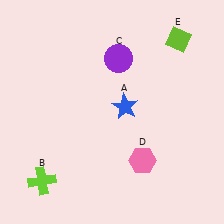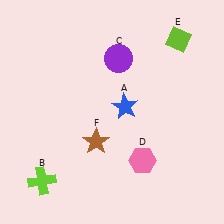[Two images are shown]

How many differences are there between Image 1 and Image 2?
There is 1 difference between the two images.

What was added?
A brown star (F) was added in Image 2.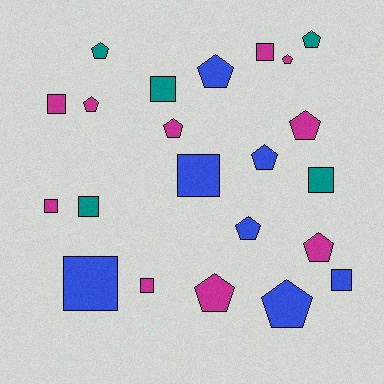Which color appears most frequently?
Magenta, with 10 objects.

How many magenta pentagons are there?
There are 6 magenta pentagons.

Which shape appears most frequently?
Pentagon, with 12 objects.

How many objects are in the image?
There are 22 objects.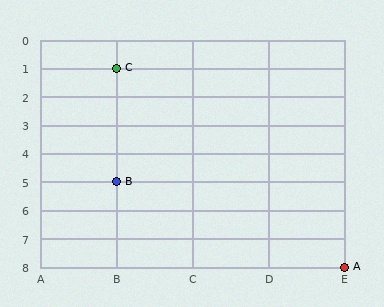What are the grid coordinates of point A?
Point A is at grid coordinates (E, 8).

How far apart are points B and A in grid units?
Points B and A are 3 columns and 3 rows apart (about 4.2 grid units diagonally).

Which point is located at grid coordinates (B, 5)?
Point B is at (B, 5).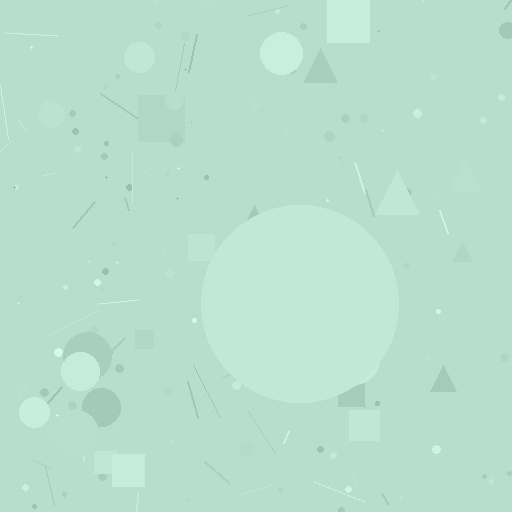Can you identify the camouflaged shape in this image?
The camouflaged shape is a circle.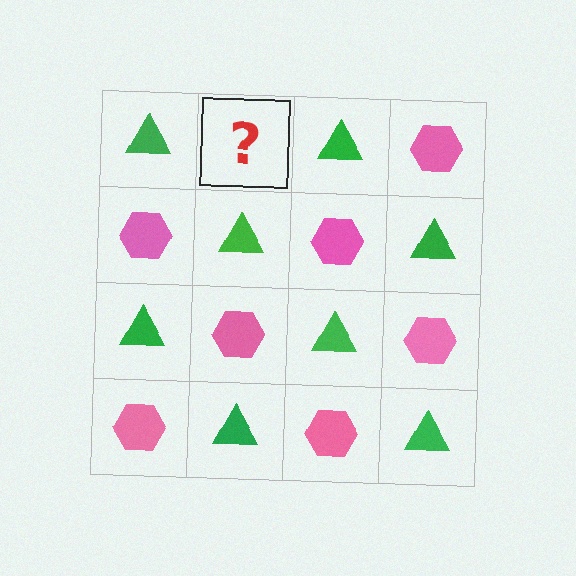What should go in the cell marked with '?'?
The missing cell should contain a pink hexagon.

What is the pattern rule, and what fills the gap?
The rule is that it alternates green triangle and pink hexagon in a checkerboard pattern. The gap should be filled with a pink hexagon.